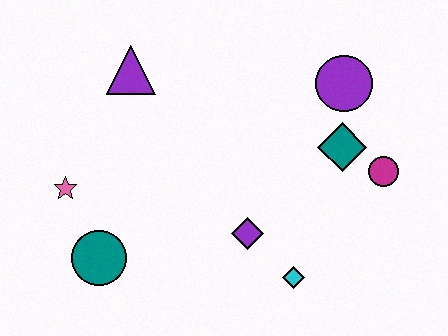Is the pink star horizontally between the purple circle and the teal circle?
No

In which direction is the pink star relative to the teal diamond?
The pink star is to the left of the teal diamond.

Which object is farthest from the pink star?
The magenta circle is farthest from the pink star.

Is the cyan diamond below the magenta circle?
Yes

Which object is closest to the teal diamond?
The magenta circle is closest to the teal diamond.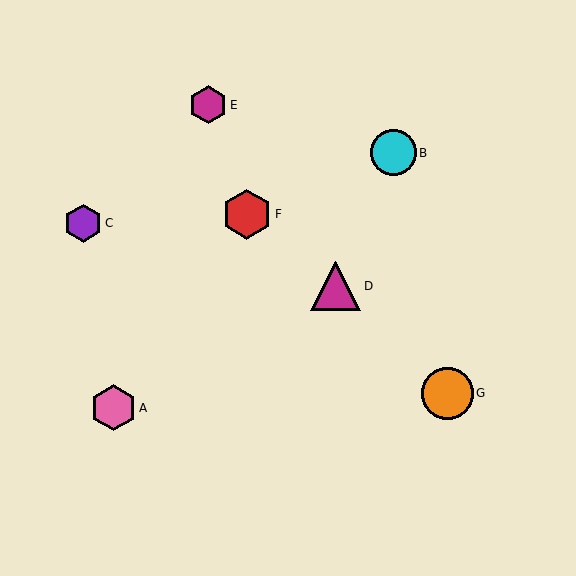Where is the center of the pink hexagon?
The center of the pink hexagon is at (114, 408).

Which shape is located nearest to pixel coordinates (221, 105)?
The magenta hexagon (labeled E) at (208, 105) is nearest to that location.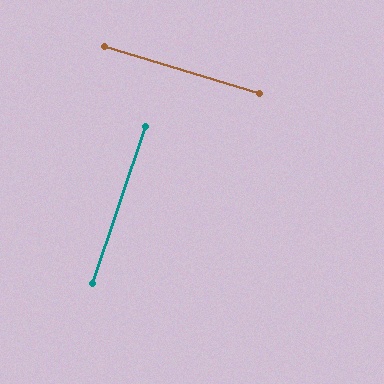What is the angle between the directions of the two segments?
Approximately 88 degrees.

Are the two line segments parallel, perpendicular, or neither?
Perpendicular — they meet at approximately 88°.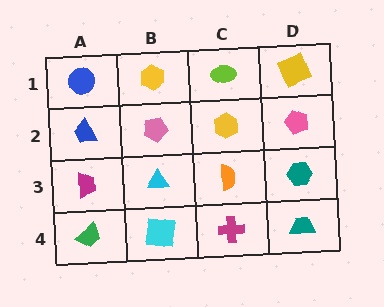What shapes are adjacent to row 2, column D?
A yellow square (row 1, column D), a teal hexagon (row 3, column D), a yellow hexagon (row 2, column C).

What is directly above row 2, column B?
A yellow hexagon.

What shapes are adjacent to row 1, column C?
A yellow hexagon (row 2, column C), a yellow hexagon (row 1, column B), a yellow square (row 1, column D).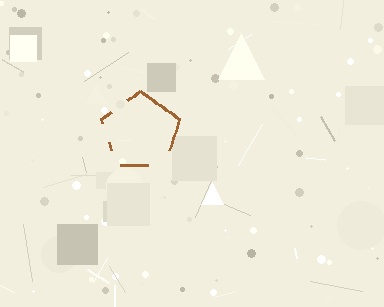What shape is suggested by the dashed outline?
The dashed outline suggests a pentagon.